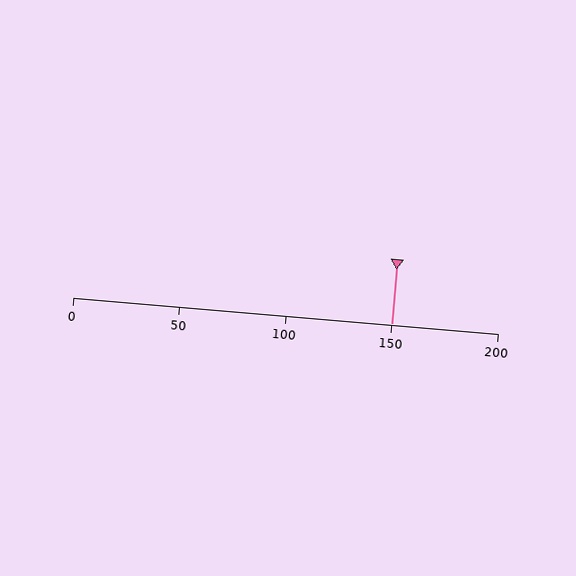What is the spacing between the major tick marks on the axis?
The major ticks are spaced 50 apart.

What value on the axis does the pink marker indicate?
The marker indicates approximately 150.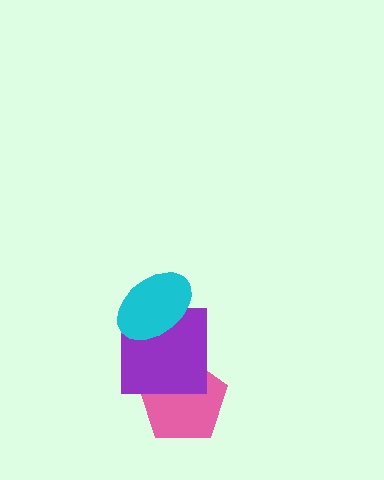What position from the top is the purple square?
The purple square is 2nd from the top.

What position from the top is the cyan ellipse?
The cyan ellipse is 1st from the top.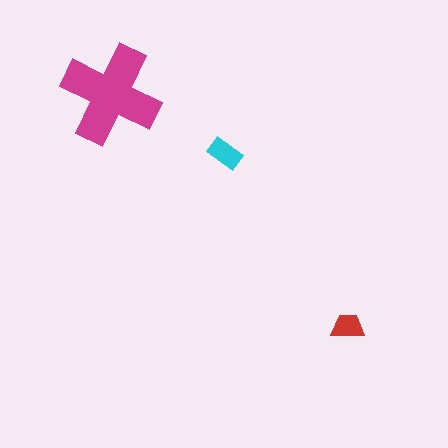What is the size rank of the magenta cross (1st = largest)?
1st.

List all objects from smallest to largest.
The red trapezoid, the cyan rectangle, the magenta cross.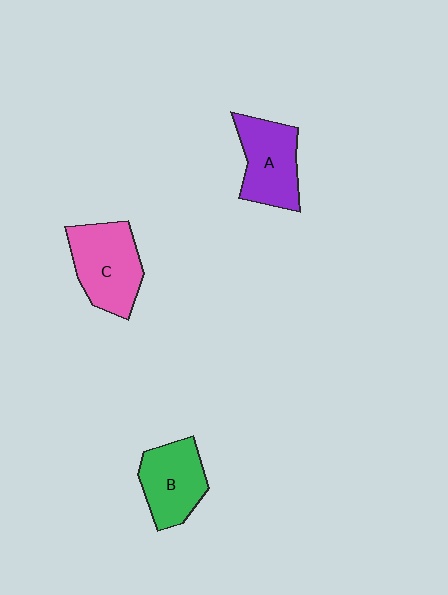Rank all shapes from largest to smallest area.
From largest to smallest: C (pink), A (purple), B (green).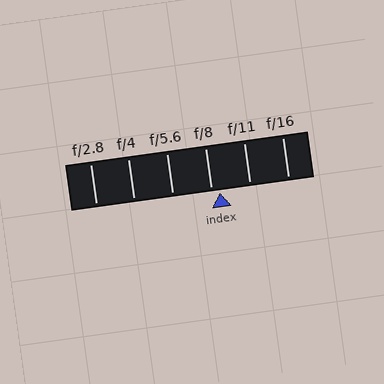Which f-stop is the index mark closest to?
The index mark is closest to f/8.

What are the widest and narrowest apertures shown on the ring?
The widest aperture shown is f/2.8 and the narrowest is f/16.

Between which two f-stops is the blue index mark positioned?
The index mark is between f/8 and f/11.